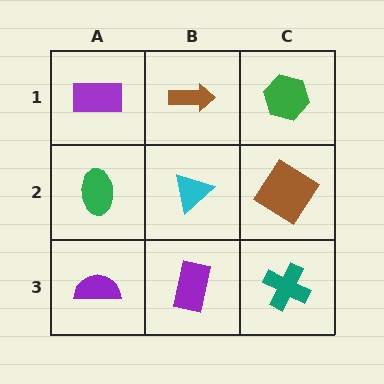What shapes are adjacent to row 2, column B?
A brown arrow (row 1, column B), a purple rectangle (row 3, column B), a green ellipse (row 2, column A), a brown diamond (row 2, column C).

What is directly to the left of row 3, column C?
A purple rectangle.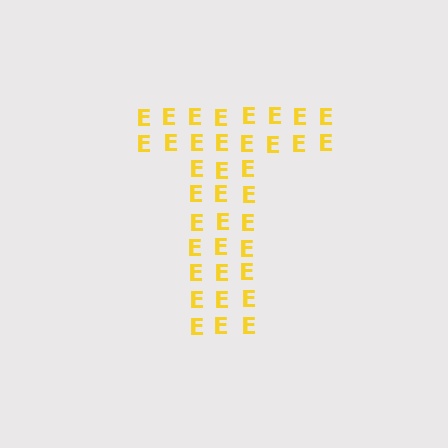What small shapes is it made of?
It is made of small letter E's.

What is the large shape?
The large shape is the letter T.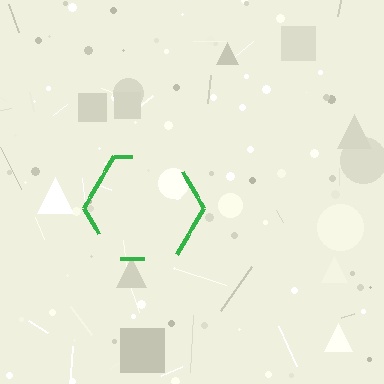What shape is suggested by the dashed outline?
The dashed outline suggests a hexagon.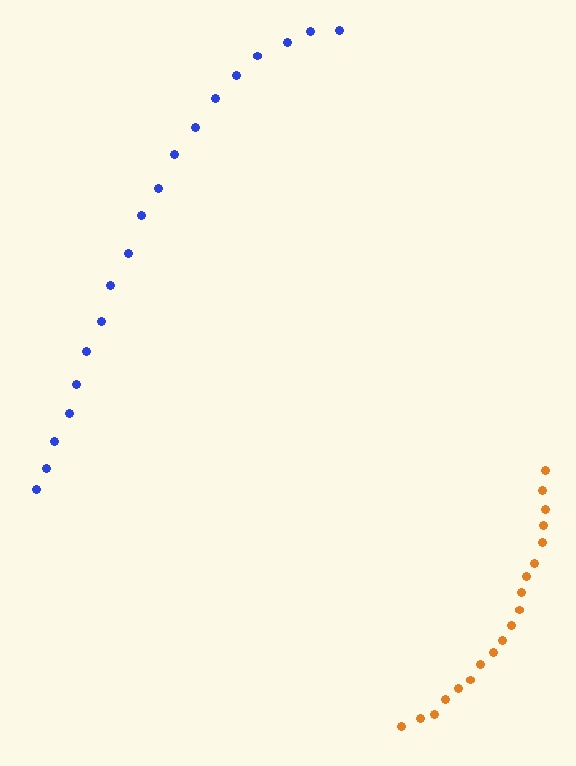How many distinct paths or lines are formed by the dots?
There are 2 distinct paths.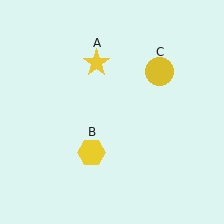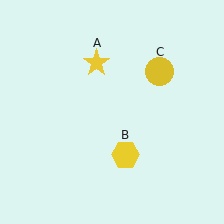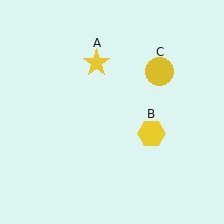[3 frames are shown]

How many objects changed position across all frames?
1 object changed position: yellow hexagon (object B).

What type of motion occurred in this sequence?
The yellow hexagon (object B) rotated counterclockwise around the center of the scene.